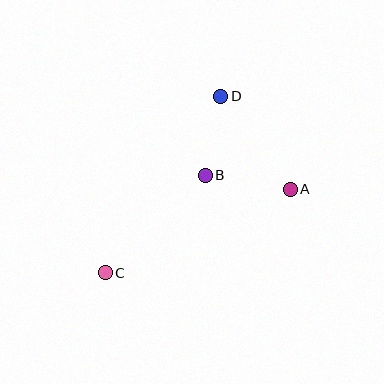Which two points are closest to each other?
Points B and D are closest to each other.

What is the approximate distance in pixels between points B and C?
The distance between B and C is approximately 140 pixels.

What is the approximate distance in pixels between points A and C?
The distance between A and C is approximately 203 pixels.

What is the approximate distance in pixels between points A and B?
The distance between A and B is approximately 86 pixels.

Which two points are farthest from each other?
Points C and D are farthest from each other.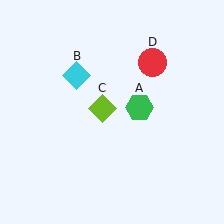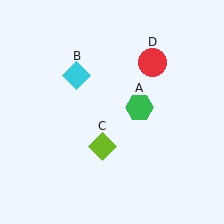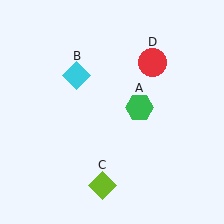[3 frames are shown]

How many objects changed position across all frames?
1 object changed position: lime diamond (object C).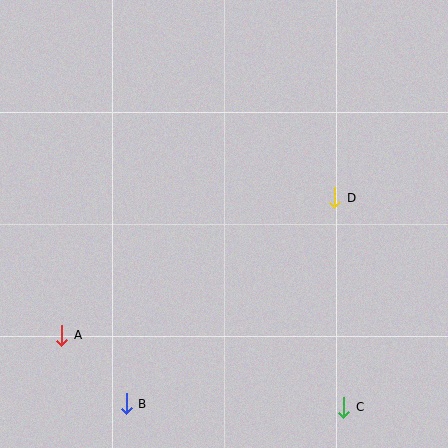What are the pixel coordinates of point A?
Point A is at (62, 335).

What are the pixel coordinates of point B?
Point B is at (126, 404).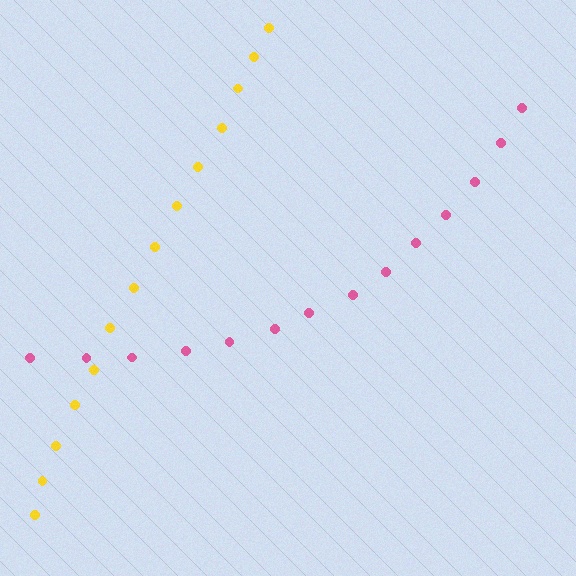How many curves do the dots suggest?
There are 2 distinct paths.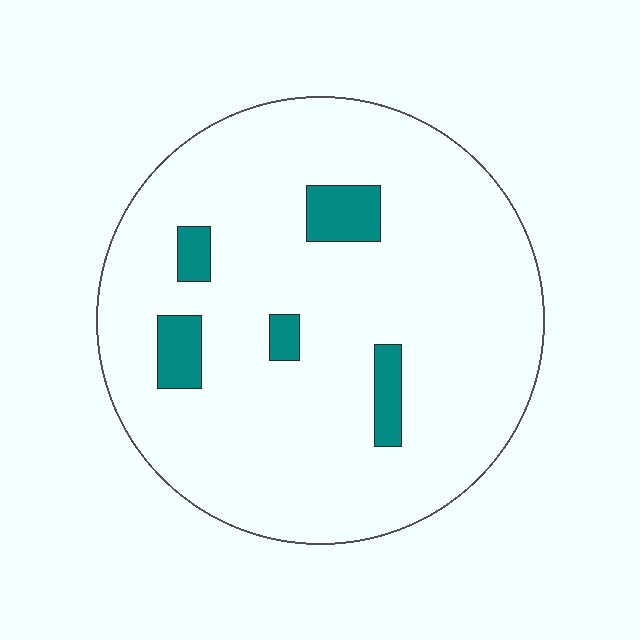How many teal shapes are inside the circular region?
5.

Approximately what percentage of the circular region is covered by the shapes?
Approximately 10%.